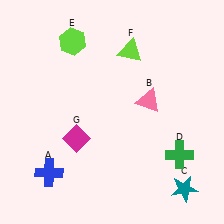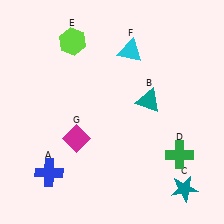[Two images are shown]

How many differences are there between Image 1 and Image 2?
There are 2 differences between the two images.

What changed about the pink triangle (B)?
In Image 1, B is pink. In Image 2, it changed to teal.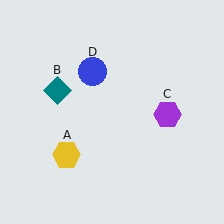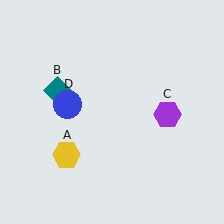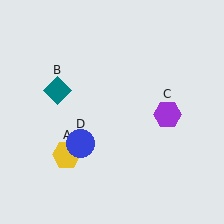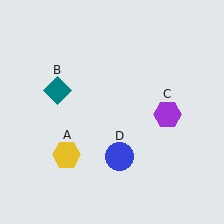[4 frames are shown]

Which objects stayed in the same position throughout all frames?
Yellow hexagon (object A) and teal diamond (object B) and purple hexagon (object C) remained stationary.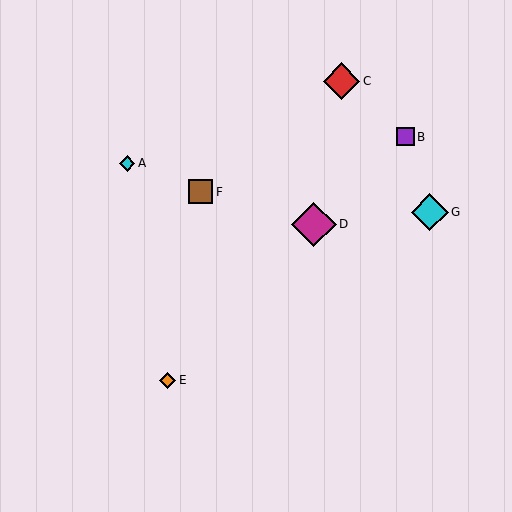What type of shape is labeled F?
Shape F is a brown square.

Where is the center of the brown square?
The center of the brown square is at (201, 192).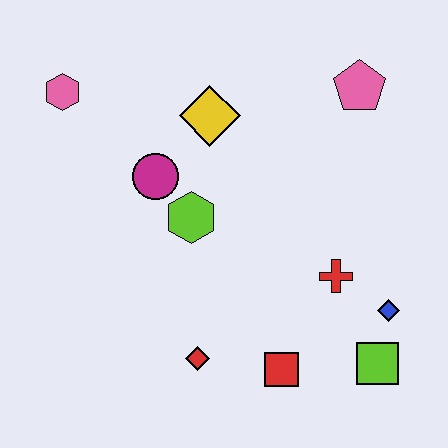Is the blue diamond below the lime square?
No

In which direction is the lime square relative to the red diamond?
The lime square is to the right of the red diamond.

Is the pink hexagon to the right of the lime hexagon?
No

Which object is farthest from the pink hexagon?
The lime square is farthest from the pink hexagon.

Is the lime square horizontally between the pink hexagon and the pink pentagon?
No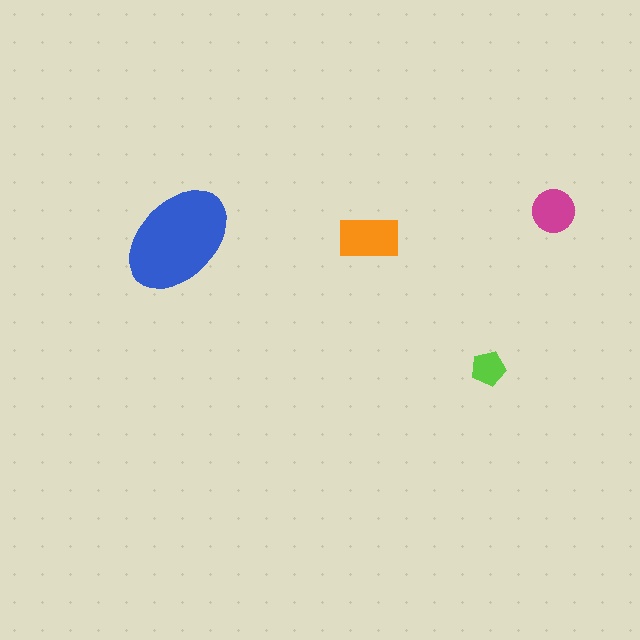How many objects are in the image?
There are 4 objects in the image.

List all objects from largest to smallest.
The blue ellipse, the orange rectangle, the magenta circle, the lime pentagon.